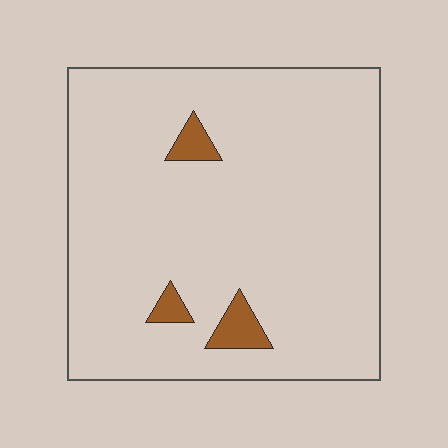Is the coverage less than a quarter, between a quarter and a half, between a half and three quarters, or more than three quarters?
Less than a quarter.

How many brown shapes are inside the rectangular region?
3.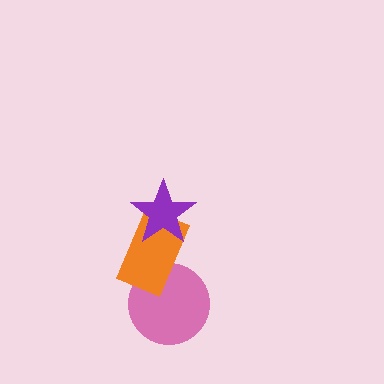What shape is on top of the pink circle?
The orange rectangle is on top of the pink circle.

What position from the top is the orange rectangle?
The orange rectangle is 2nd from the top.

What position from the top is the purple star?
The purple star is 1st from the top.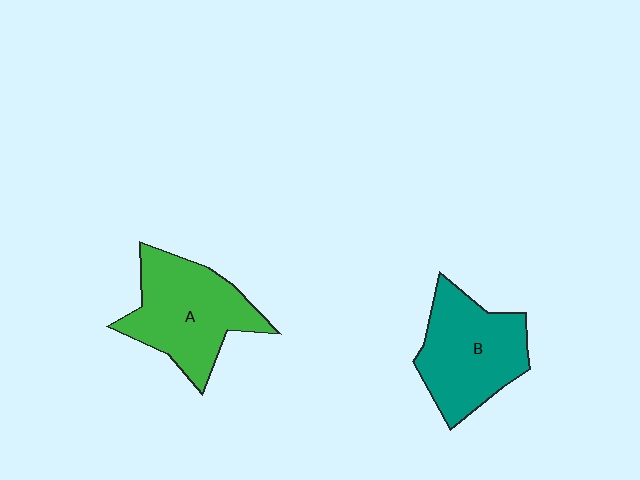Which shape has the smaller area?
Shape B (teal).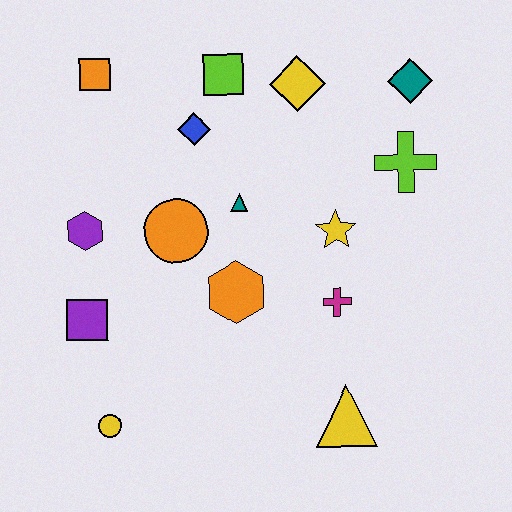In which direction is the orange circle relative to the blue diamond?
The orange circle is below the blue diamond.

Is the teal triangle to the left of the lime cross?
Yes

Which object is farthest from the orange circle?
The teal diamond is farthest from the orange circle.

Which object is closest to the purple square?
The purple hexagon is closest to the purple square.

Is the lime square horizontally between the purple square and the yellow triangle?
Yes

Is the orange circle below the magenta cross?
No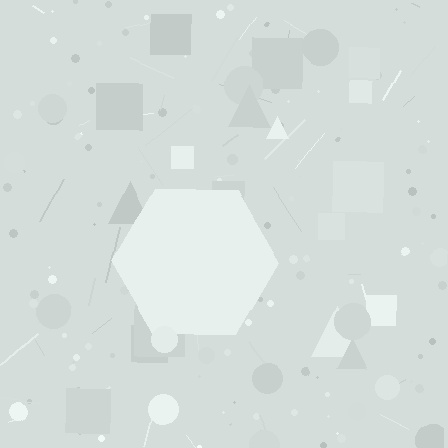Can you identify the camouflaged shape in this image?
The camouflaged shape is a hexagon.